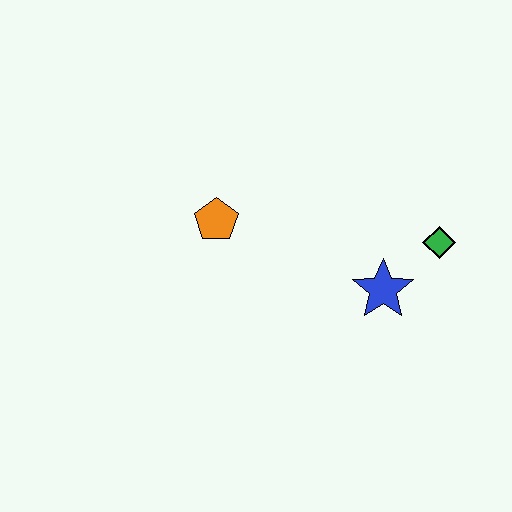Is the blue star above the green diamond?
No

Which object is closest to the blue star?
The green diamond is closest to the blue star.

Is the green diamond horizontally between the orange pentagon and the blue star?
No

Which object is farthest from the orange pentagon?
The green diamond is farthest from the orange pentagon.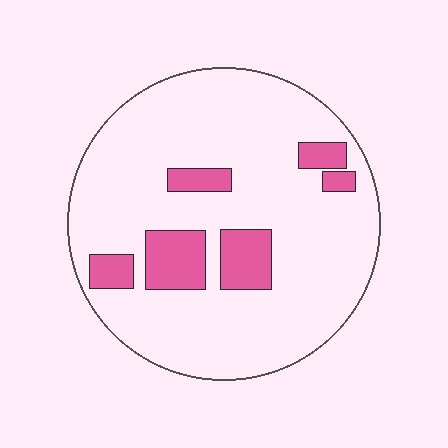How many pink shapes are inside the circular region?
6.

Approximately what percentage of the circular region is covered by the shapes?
Approximately 15%.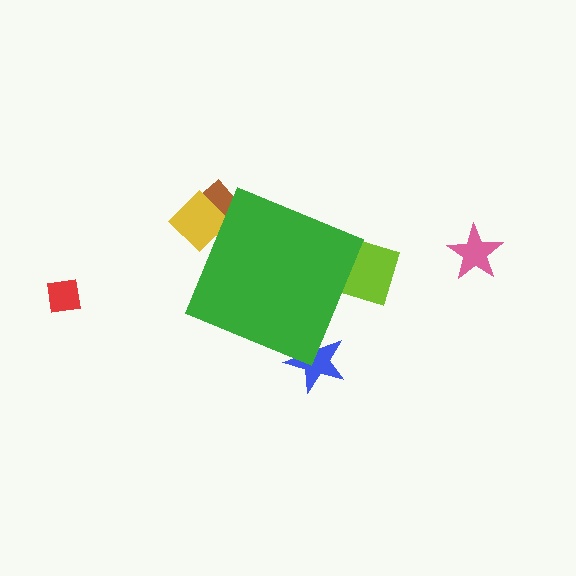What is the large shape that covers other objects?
A green diamond.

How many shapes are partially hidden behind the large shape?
4 shapes are partially hidden.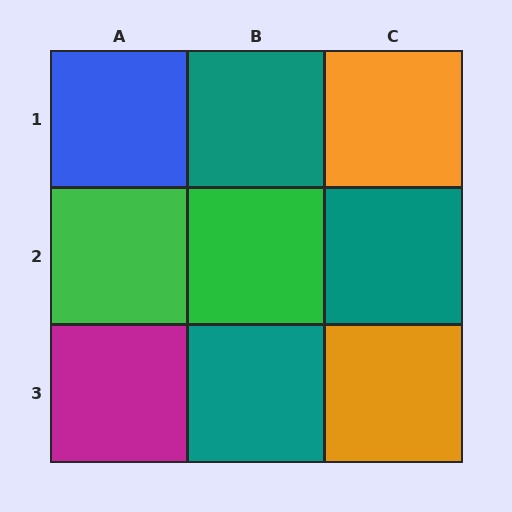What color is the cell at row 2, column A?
Green.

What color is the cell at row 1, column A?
Blue.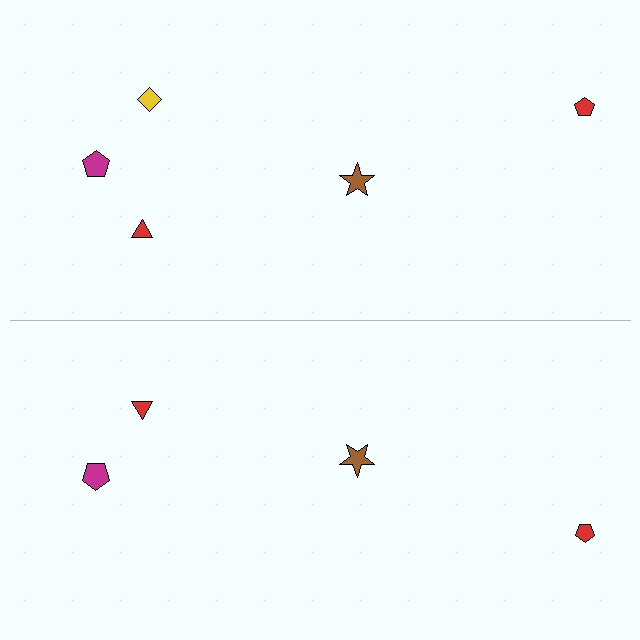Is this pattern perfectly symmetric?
No, the pattern is not perfectly symmetric. A yellow diamond is missing from the bottom side.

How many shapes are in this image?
There are 9 shapes in this image.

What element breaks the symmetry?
A yellow diamond is missing from the bottom side.